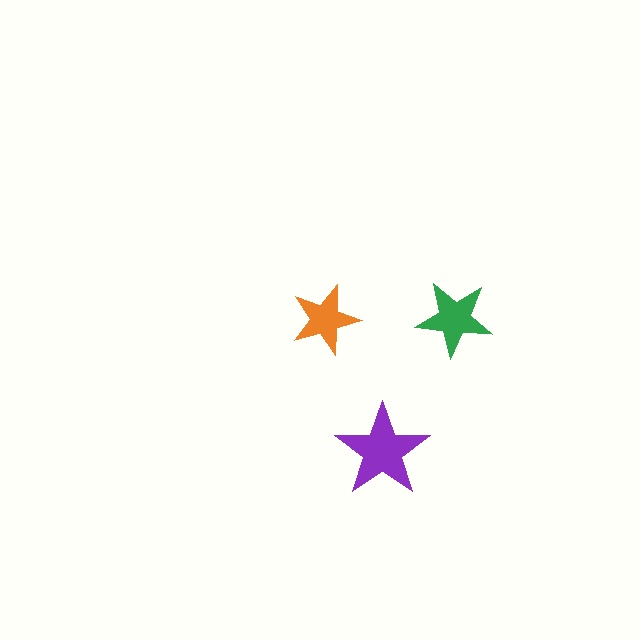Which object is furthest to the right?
The green star is rightmost.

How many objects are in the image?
There are 3 objects in the image.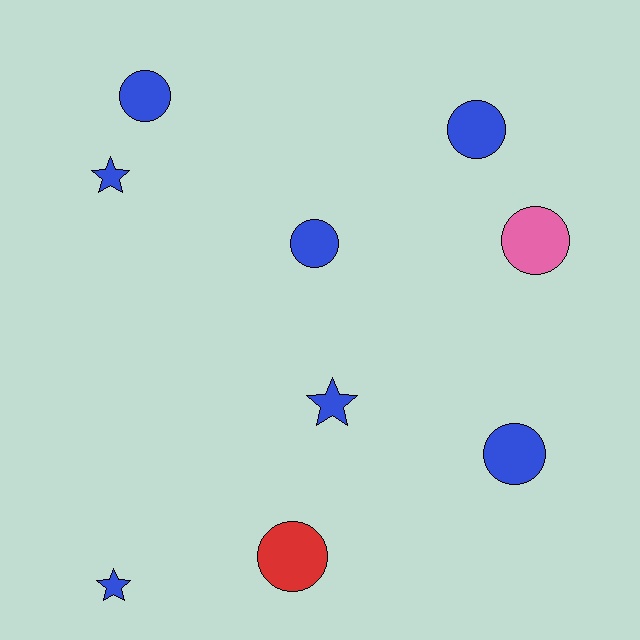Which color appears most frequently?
Blue, with 7 objects.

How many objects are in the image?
There are 9 objects.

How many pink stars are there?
There are no pink stars.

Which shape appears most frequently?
Circle, with 6 objects.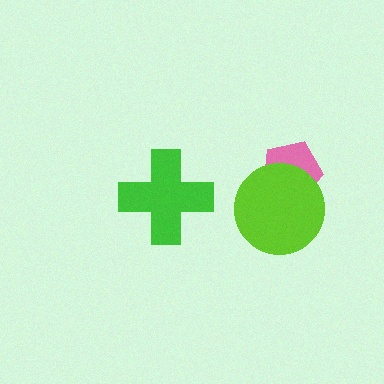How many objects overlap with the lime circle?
1 object overlaps with the lime circle.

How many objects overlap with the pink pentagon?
1 object overlaps with the pink pentagon.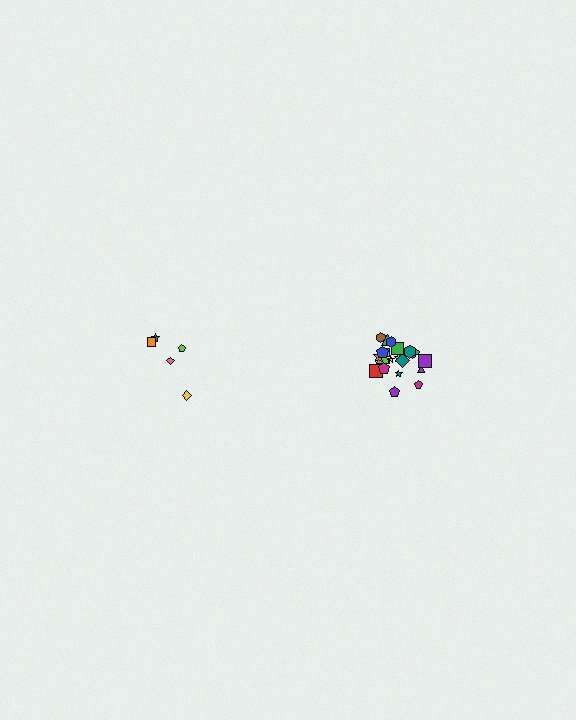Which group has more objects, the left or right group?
The right group.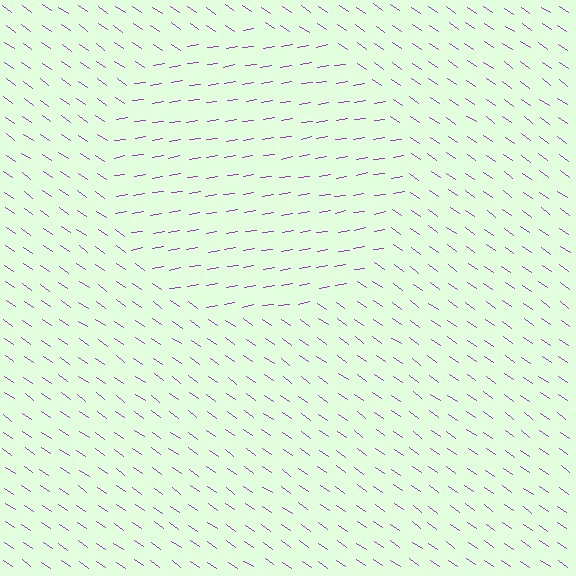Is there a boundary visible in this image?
Yes, there is a texture boundary formed by a change in line orientation.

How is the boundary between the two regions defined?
The boundary is defined purely by a change in line orientation (approximately 45 degrees difference). All lines are the same color and thickness.